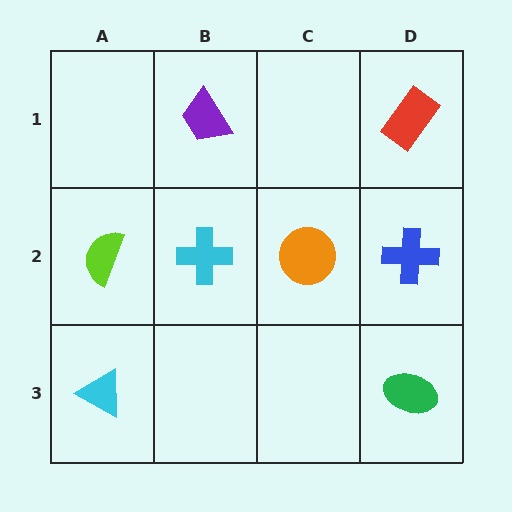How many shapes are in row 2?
4 shapes.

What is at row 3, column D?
A green ellipse.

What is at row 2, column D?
A blue cross.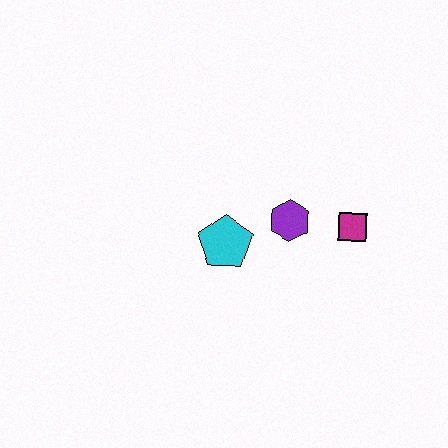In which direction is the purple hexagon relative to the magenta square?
The purple hexagon is to the left of the magenta square.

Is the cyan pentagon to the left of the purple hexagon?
Yes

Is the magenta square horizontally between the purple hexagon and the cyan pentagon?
No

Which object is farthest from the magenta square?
The cyan pentagon is farthest from the magenta square.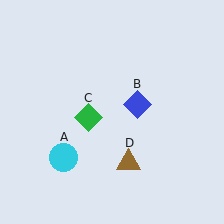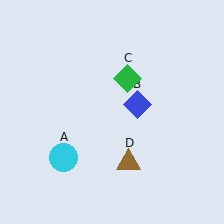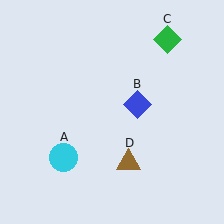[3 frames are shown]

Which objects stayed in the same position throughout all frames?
Cyan circle (object A) and blue diamond (object B) and brown triangle (object D) remained stationary.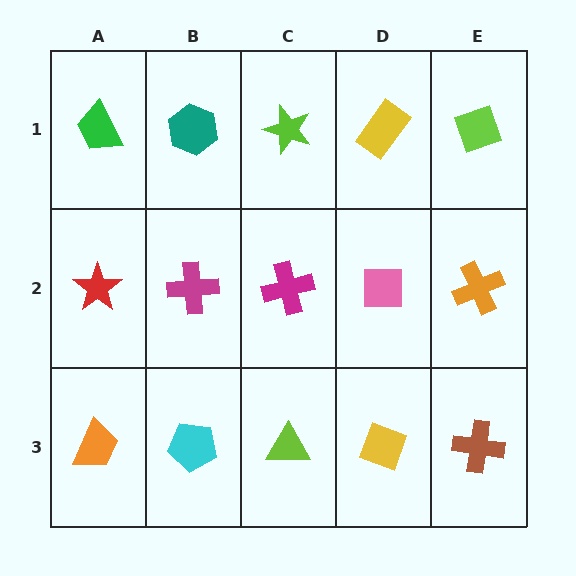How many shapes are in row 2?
5 shapes.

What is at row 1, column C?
A lime star.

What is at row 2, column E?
An orange cross.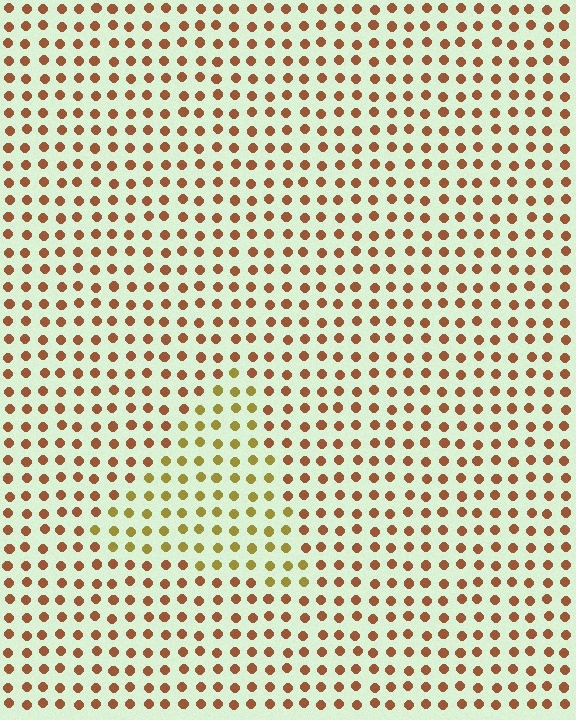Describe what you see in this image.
The image is filled with small brown elements in a uniform arrangement. A triangle-shaped region is visible where the elements are tinted to a slightly different hue, forming a subtle color boundary.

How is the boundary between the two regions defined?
The boundary is defined purely by a slight shift in hue (about 36 degrees). Spacing, size, and orientation are identical on both sides.